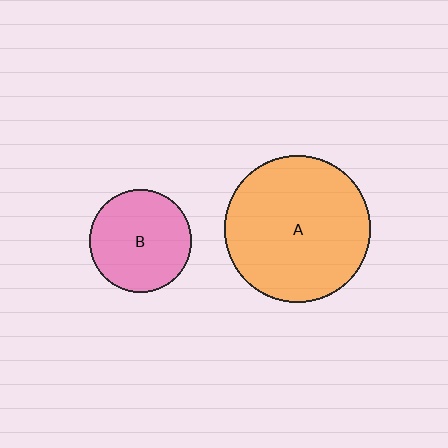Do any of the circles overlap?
No, none of the circles overlap.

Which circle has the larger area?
Circle A (orange).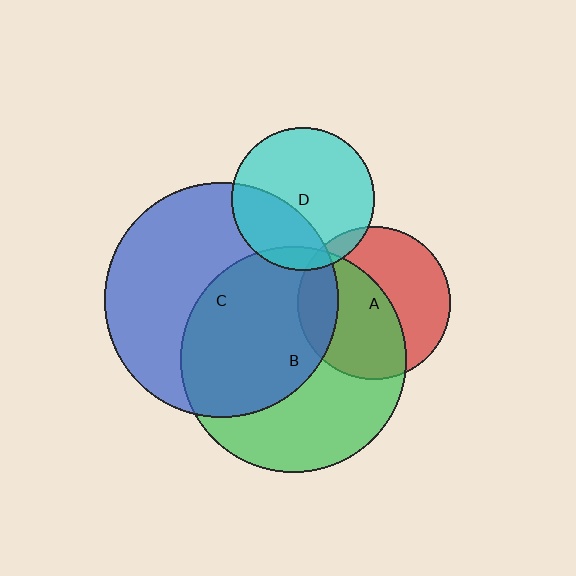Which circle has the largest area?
Circle C (blue).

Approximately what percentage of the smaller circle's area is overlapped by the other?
Approximately 55%.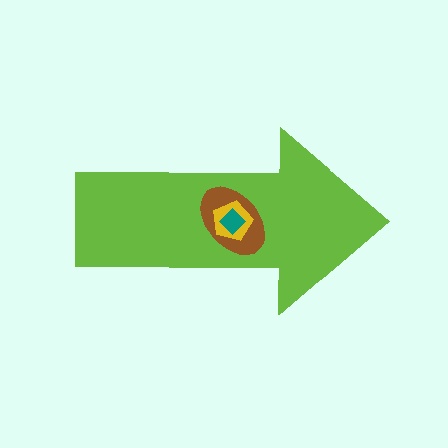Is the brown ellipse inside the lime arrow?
Yes.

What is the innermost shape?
The teal diamond.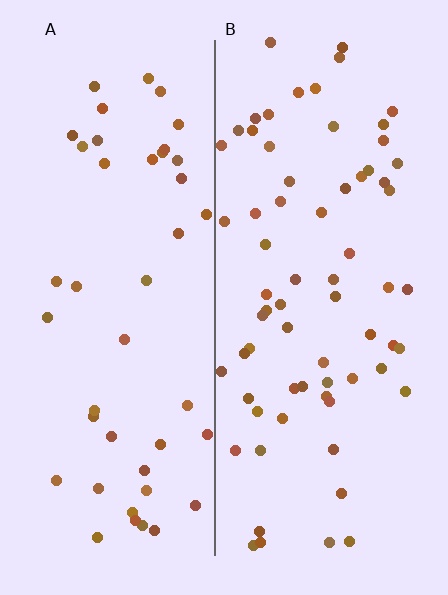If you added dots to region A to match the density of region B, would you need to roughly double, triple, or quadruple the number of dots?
Approximately double.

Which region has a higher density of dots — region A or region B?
B (the right).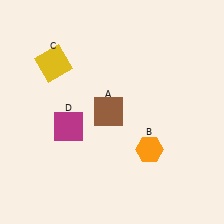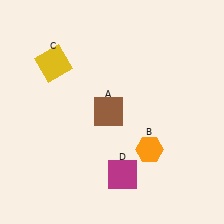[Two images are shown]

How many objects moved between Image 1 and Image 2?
1 object moved between the two images.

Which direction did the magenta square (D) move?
The magenta square (D) moved right.